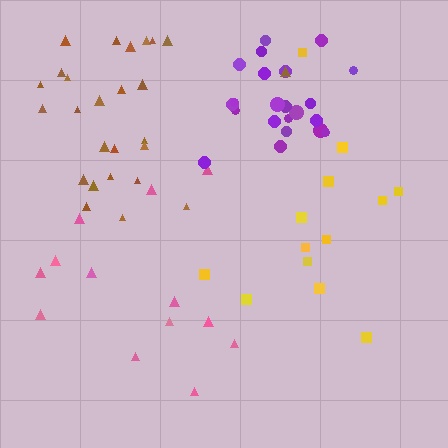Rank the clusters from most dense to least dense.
purple, brown, yellow, pink.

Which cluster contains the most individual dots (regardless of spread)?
Brown (26).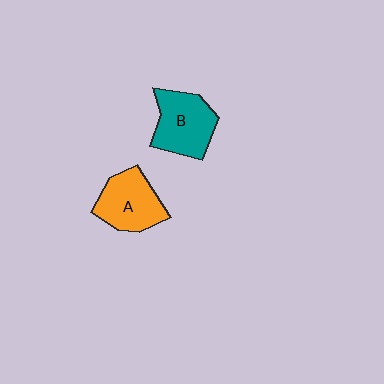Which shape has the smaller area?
Shape A (orange).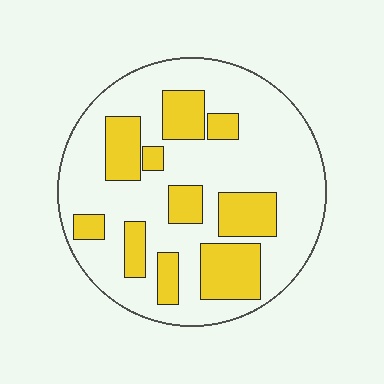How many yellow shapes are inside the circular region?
10.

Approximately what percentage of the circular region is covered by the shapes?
Approximately 30%.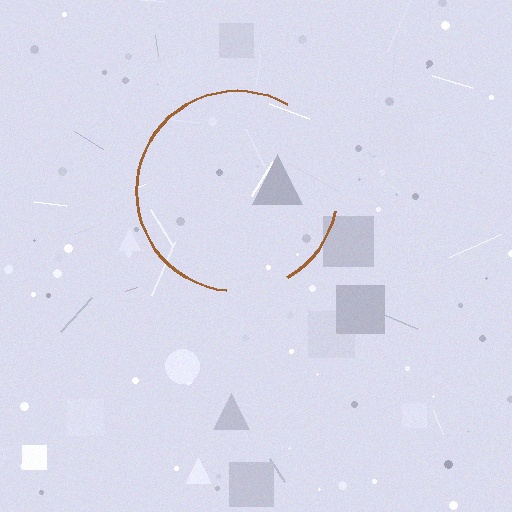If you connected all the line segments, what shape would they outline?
They would outline a circle.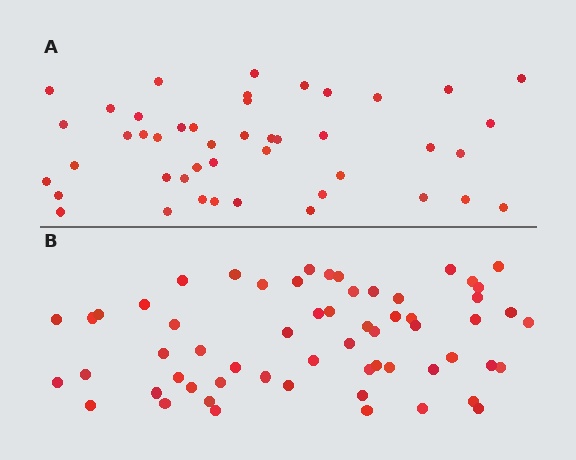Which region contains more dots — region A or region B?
Region B (the bottom region) has more dots.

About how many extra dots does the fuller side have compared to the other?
Region B has approximately 15 more dots than region A.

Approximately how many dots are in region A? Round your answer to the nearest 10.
About 40 dots. (The exact count is 45, which rounds to 40.)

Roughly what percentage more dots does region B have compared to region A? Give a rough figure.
About 35% more.